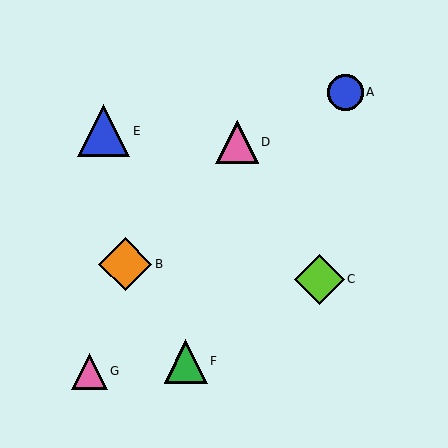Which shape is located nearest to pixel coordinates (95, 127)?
The blue triangle (labeled E) at (104, 131) is nearest to that location.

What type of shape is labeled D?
Shape D is a pink triangle.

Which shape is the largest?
The orange diamond (labeled B) is the largest.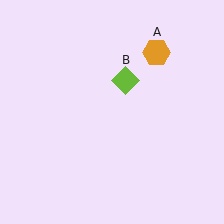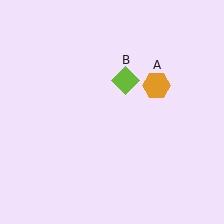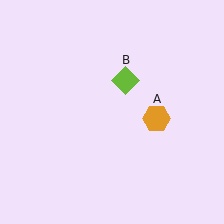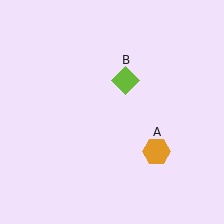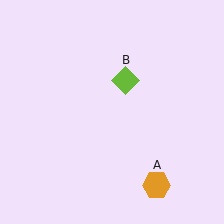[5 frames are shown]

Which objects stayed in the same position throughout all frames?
Lime diamond (object B) remained stationary.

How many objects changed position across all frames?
1 object changed position: orange hexagon (object A).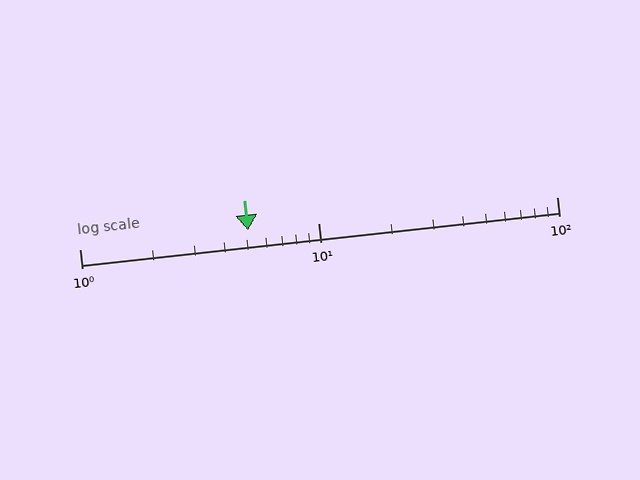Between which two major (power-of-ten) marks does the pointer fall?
The pointer is between 1 and 10.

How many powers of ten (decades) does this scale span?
The scale spans 2 decades, from 1 to 100.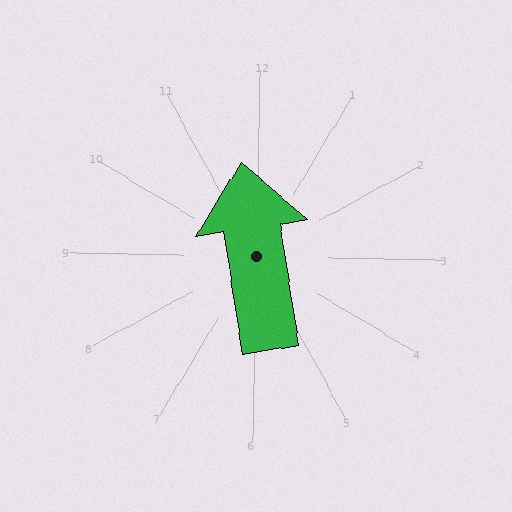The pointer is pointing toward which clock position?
Roughly 12 o'clock.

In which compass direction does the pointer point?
North.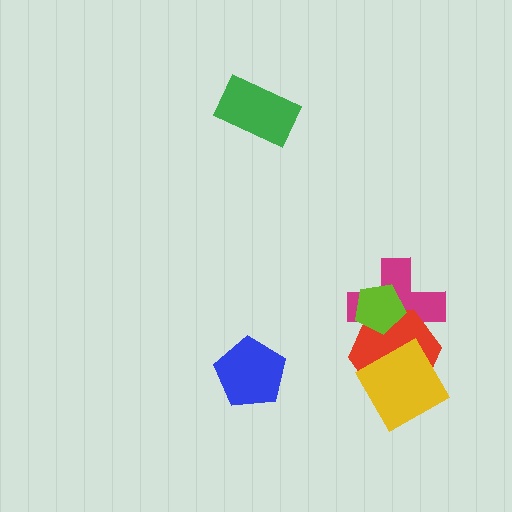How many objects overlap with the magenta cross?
2 objects overlap with the magenta cross.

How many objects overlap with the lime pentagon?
2 objects overlap with the lime pentagon.